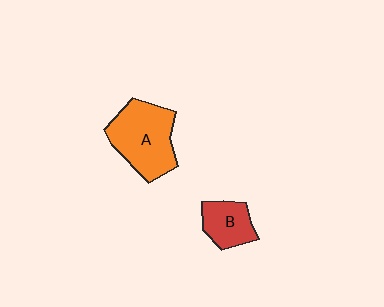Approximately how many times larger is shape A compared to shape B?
Approximately 1.9 times.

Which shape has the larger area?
Shape A (orange).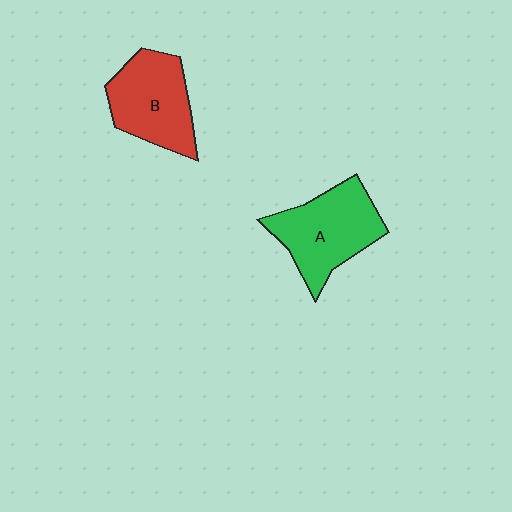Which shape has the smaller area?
Shape B (red).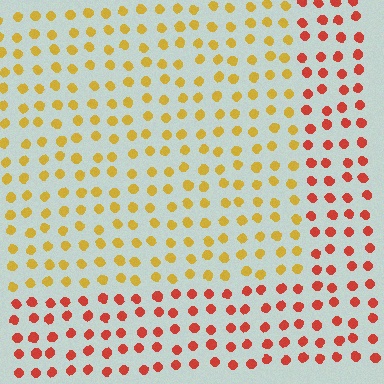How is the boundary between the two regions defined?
The boundary is defined purely by a slight shift in hue (about 44 degrees). Spacing, size, and orientation are identical on both sides.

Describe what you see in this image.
The image is filled with small red elements in a uniform arrangement. A rectangle-shaped region is visible where the elements are tinted to a slightly different hue, forming a subtle color boundary.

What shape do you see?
I see a rectangle.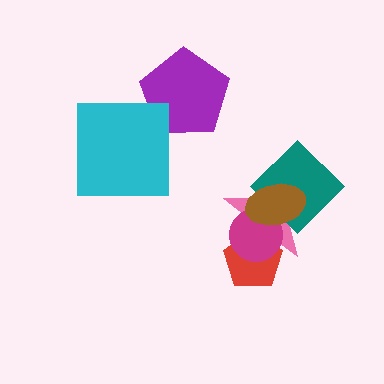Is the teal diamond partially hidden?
Yes, it is partially covered by another shape.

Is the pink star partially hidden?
Yes, it is partially covered by another shape.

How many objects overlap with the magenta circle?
4 objects overlap with the magenta circle.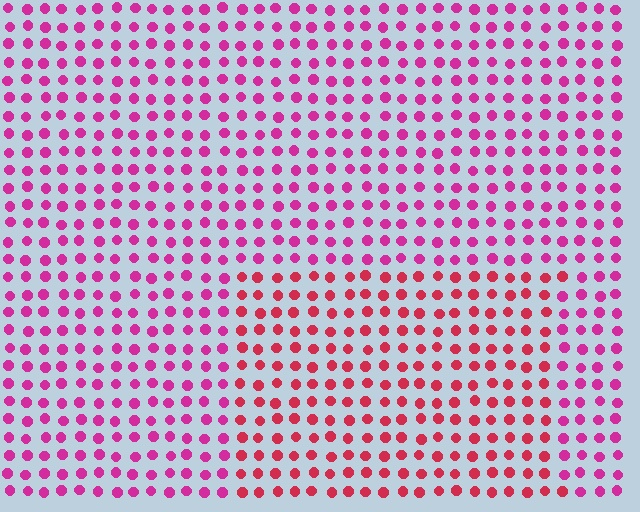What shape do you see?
I see a rectangle.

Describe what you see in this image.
The image is filled with small magenta elements in a uniform arrangement. A rectangle-shaped region is visible where the elements are tinted to a slightly different hue, forming a subtle color boundary.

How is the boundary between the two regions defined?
The boundary is defined purely by a slight shift in hue (about 29 degrees). Spacing, size, and orientation are identical on both sides.